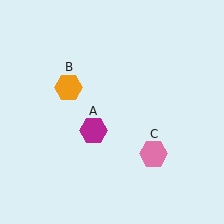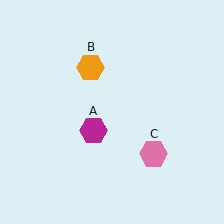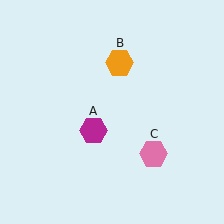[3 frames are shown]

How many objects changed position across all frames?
1 object changed position: orange hexagon (object B).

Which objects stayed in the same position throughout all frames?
Magenta hexagon (object A) and pink hexagon (object C) remained stationary.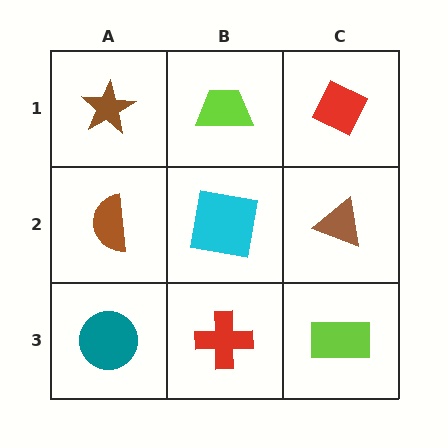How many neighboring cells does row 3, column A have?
2.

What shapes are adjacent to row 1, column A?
A brown semicircle (row 2, column A), a lime trapezoid (row 1, column B).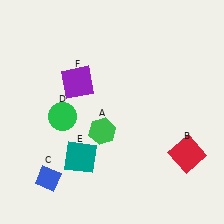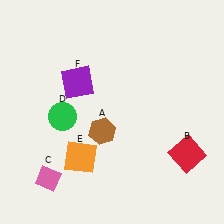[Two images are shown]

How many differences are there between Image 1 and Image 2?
There are 3 differences between the two images.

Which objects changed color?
A changed from green to brown. C changed from blue to pink. E changed from teal to orange.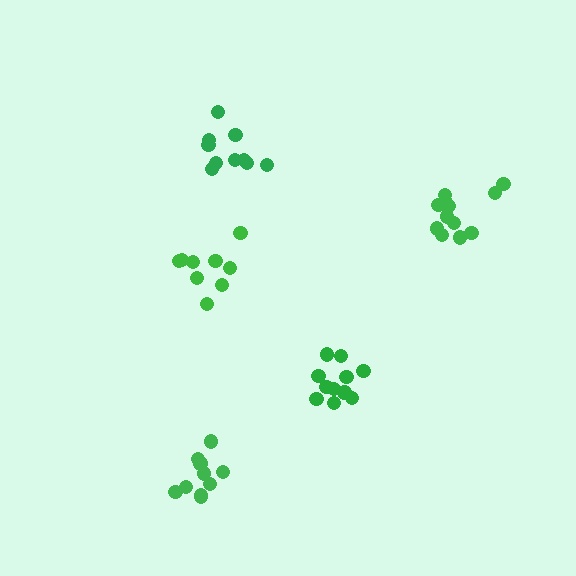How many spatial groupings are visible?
There are 5 spatial groupings.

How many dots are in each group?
Group 1: 10 dots, Group 2: 9 dots, Group 3: 10 dots, Group 4: 12 dots, Group 5: 11 dots (52 total).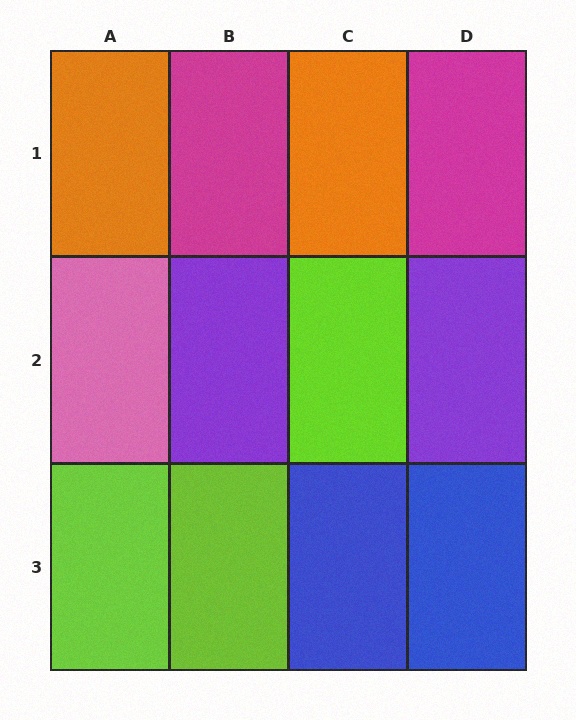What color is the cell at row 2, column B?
Purple.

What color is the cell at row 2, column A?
Pink.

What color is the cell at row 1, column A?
Orange.